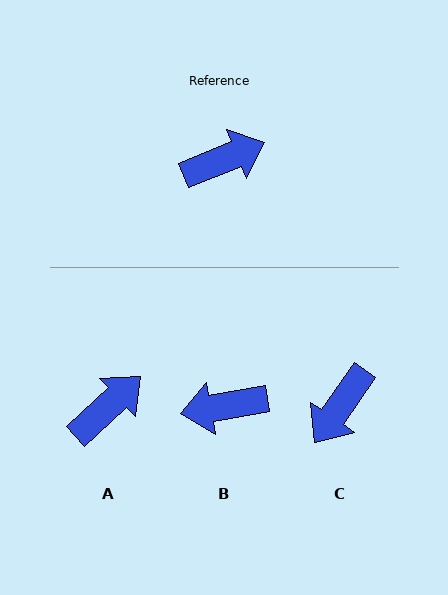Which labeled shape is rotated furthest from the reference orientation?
B, about 168 degrees away.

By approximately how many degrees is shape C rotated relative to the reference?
Approximately 147 degrees clockwise.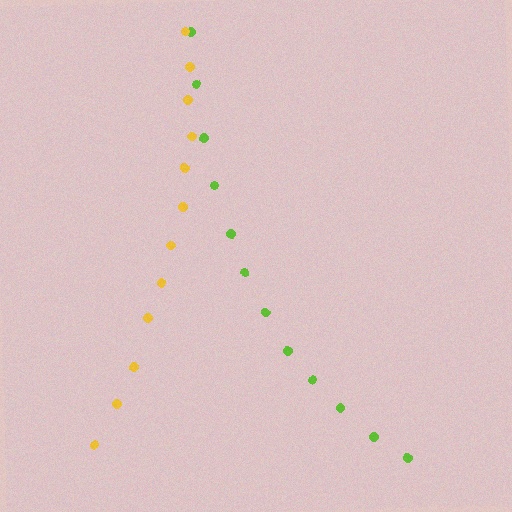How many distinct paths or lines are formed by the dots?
There are 2 distinct paths.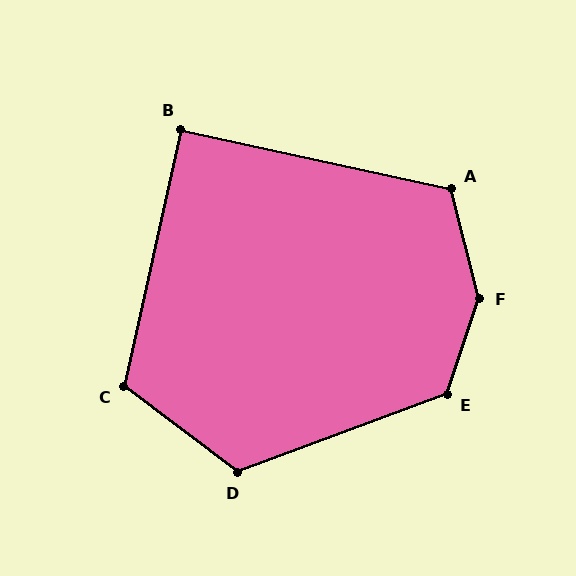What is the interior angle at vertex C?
Approximately 115 degrees (obtuse).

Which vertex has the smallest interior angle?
B, at approximately 90 degrees.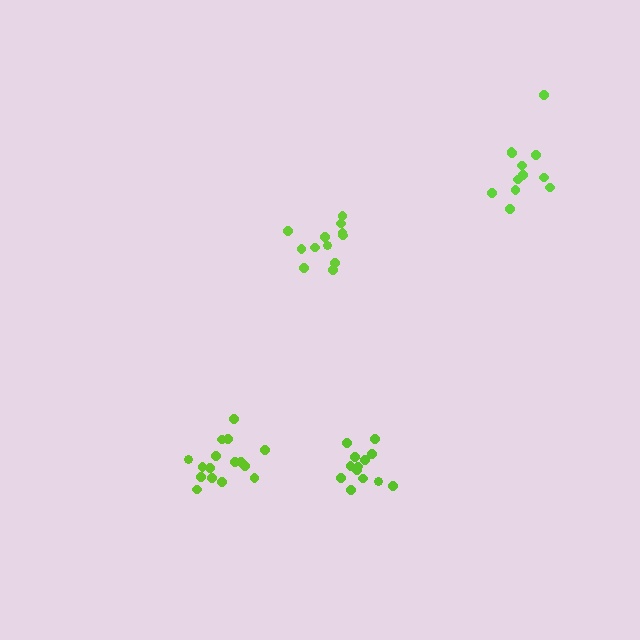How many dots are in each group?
Group 1: 12 dots, Group 2: 12 dots, Group 3: 14 dots, Group 4: 16 dots (54 total).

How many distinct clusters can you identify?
There are 4 distinct clusters.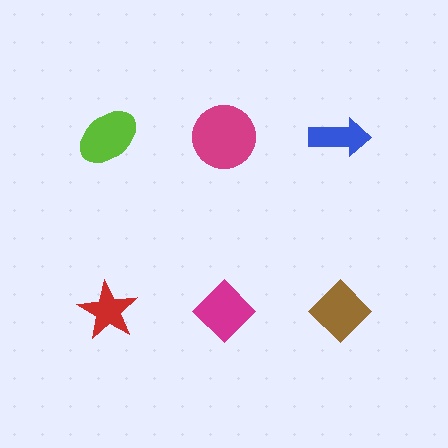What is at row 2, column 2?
A magenta diamond.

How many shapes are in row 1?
3 shapes.